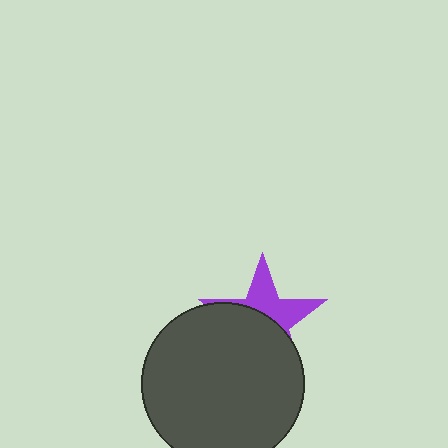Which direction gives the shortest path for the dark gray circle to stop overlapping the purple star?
Moving down gives the shortest separation.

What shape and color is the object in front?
The object in front is a dark gray circle.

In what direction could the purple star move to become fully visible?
The purple star could move up. That would shift it out from behind the dark gray circle entirely.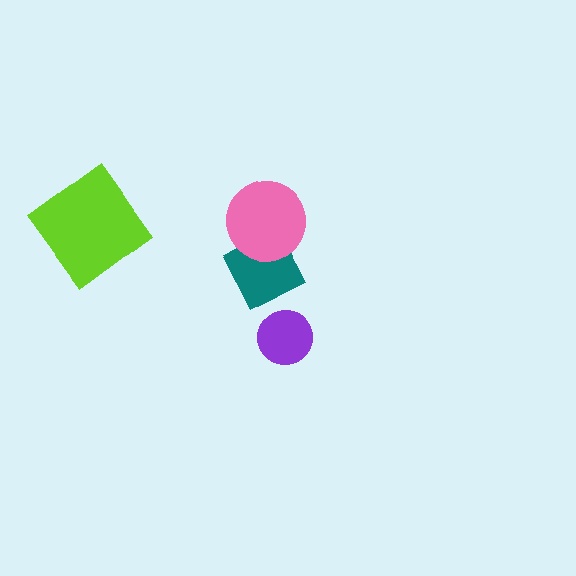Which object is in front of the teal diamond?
The pink circle is in front of the teal diamond.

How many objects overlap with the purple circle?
0 objects overlap with the purple circle.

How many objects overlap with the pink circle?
1 object overlaps with the pink circle.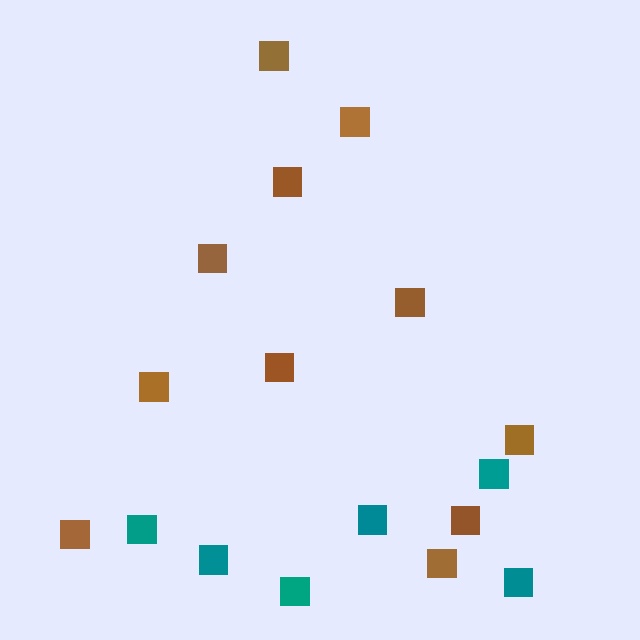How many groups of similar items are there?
There are 2 groups: one group of teal squares (6) and one group of brown squares (11).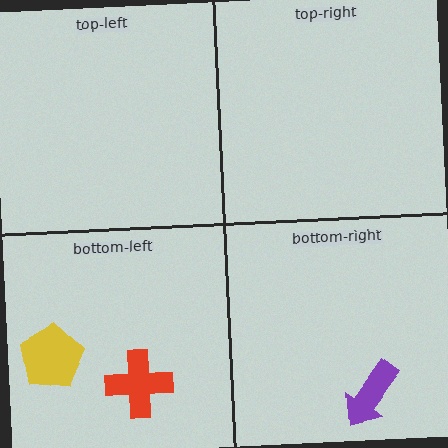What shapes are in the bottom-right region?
The purple arrow.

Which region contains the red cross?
The bottom-left region.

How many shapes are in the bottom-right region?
1.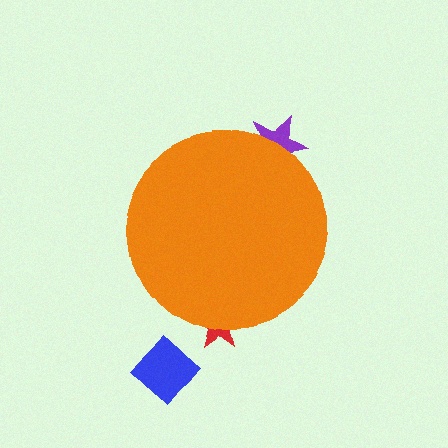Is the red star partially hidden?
Yes, the red star is partially hidden behind the orange circle.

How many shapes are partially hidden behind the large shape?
2 shapes are partially hidden.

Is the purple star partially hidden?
Yes, the purple star is partially hidden behind the orange circle.